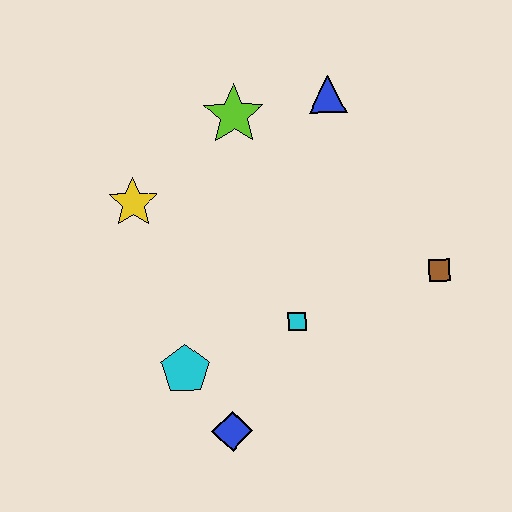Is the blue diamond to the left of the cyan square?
Yes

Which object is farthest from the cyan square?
The blue triangle is farthest from the cyan square.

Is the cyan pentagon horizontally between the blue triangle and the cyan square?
No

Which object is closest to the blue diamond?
The cyan pentagon is closest to the blue diamond.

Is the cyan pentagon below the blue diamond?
No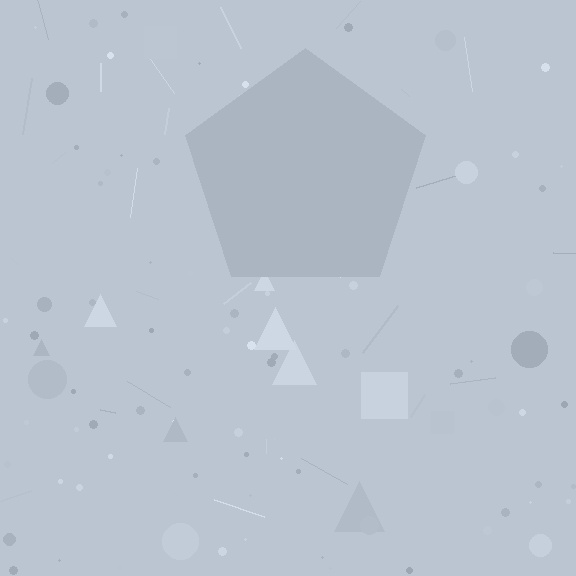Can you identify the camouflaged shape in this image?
The camouflaged shape is a pentagon.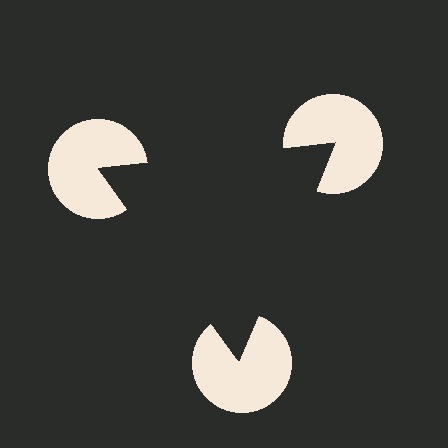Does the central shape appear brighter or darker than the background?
It typically appears slightly darker than the background, even though no actual brightness change is drawn.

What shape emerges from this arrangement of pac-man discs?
An illusory triangle — its edges are inferred from the aligned wedge cuts in the pac-man discs, not physically drawn.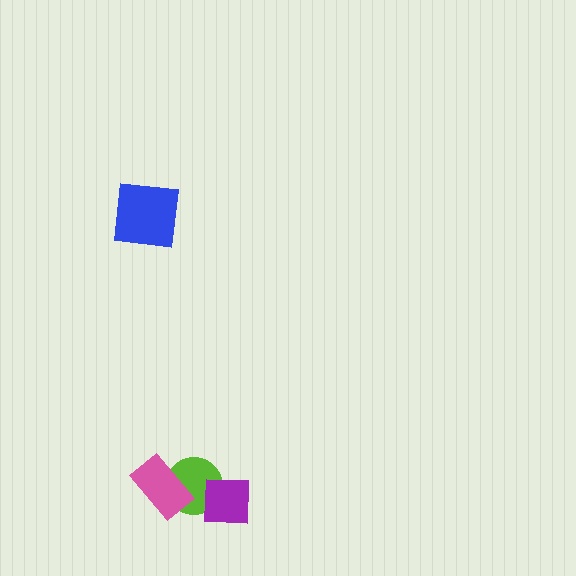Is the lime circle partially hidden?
Yes, it is partially covered by another shape.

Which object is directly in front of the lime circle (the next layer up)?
The purple square is directly in front of the lime circle.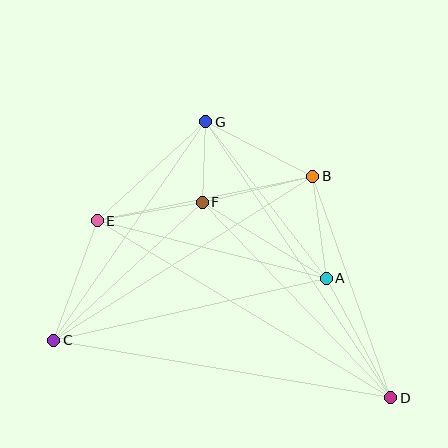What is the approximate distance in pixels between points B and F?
The distance between B and F is approximately 113 pixels.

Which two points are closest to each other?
Points F and G are closest to each other.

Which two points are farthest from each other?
Points D and E are farthest from each other.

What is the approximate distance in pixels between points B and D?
The distance between B and D is approximately 235 pixels.